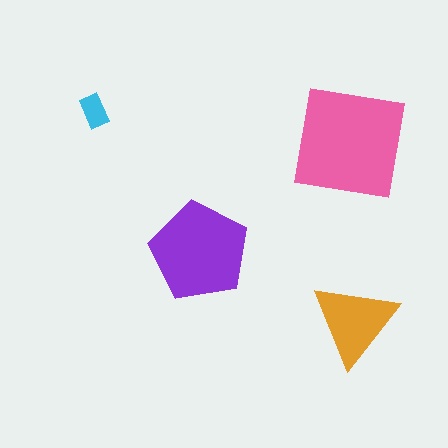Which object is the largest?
The pink square.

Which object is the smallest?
The cyan rectangle.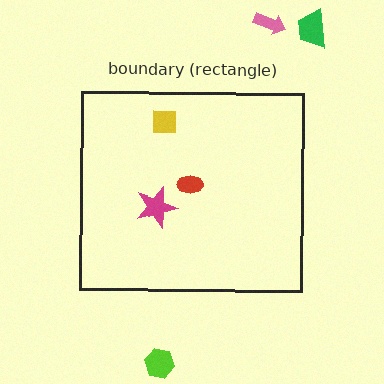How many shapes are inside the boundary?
3 inside, 3 outside.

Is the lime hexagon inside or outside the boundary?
Outside.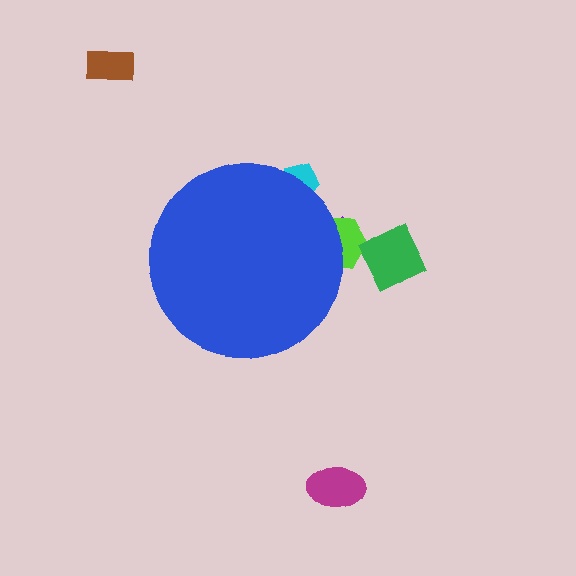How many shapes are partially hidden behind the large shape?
3 shapes are partially hidden.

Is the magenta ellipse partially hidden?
No, the magenta ellipse is fully visible.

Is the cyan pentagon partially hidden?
Yes, the cyan pentagon is partially hidden behind the blue circle.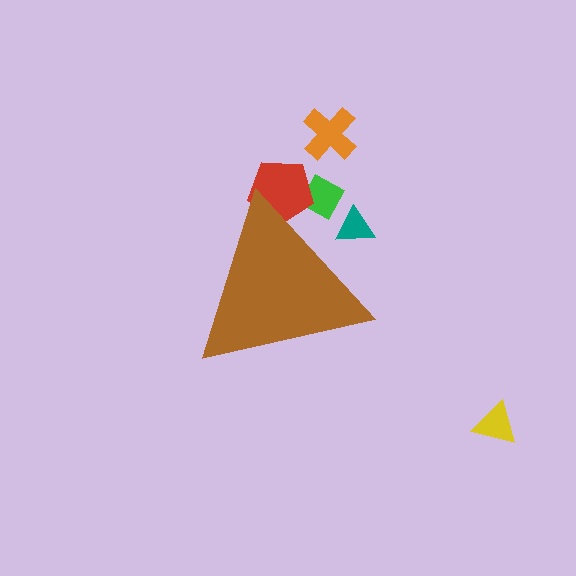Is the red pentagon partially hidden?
Yes, the red pentagon is partially hidden behind the brown triangle.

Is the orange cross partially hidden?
No, the orange cross is fully visible.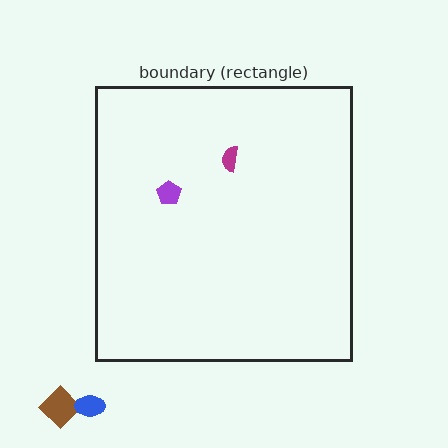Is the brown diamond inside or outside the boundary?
Outside.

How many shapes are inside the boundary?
2 inside, 2 outside.